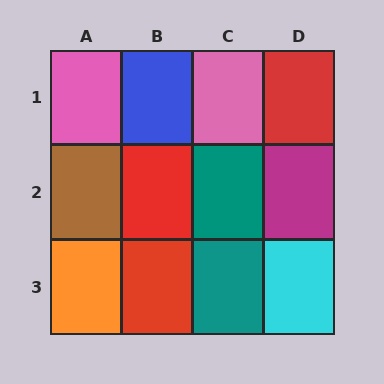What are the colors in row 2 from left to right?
Brown, red, teal, magenta.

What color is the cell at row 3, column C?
Teal.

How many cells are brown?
1 cell is brown.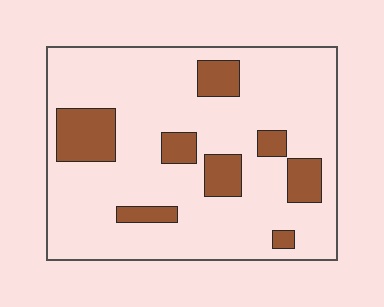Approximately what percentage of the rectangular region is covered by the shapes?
Approximately 20%.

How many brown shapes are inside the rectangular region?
8.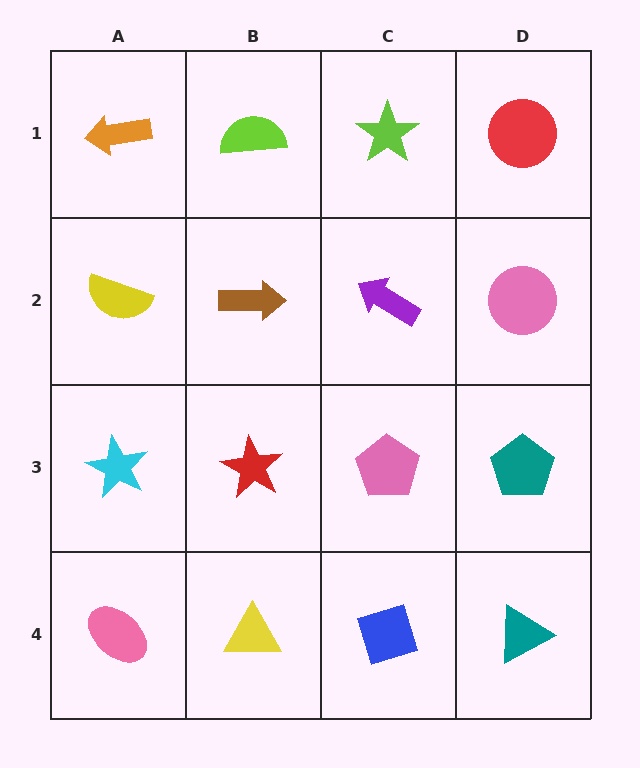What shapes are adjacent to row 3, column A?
A yellow semicircle (row 2, column A), a pink ellipse (row 4, column A), a red star (row 3, column B).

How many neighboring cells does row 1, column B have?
3.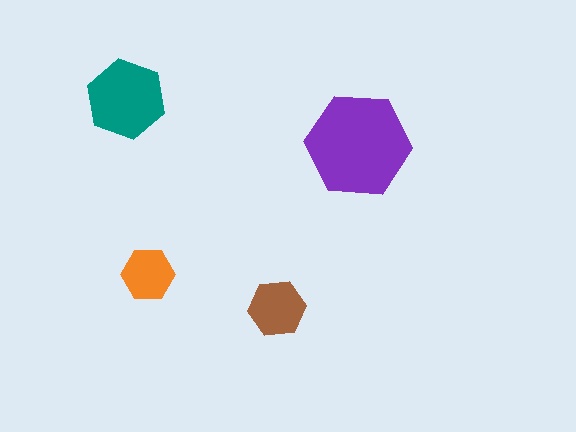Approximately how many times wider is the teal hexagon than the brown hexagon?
About 1.5 times wider.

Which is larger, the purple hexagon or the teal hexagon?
The purple one.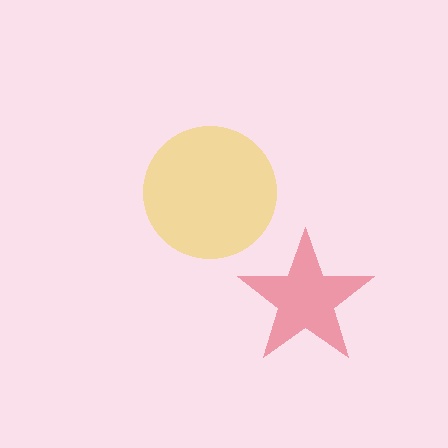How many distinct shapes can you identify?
There are 2 distinct shapes: a red star, a yellow circle.